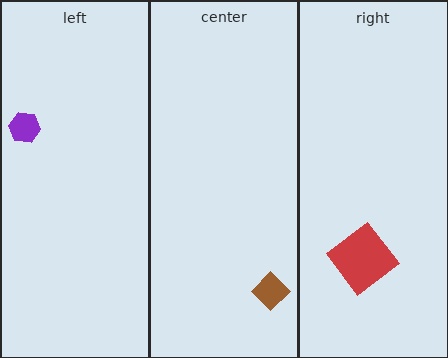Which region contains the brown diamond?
The center region.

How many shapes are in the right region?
1.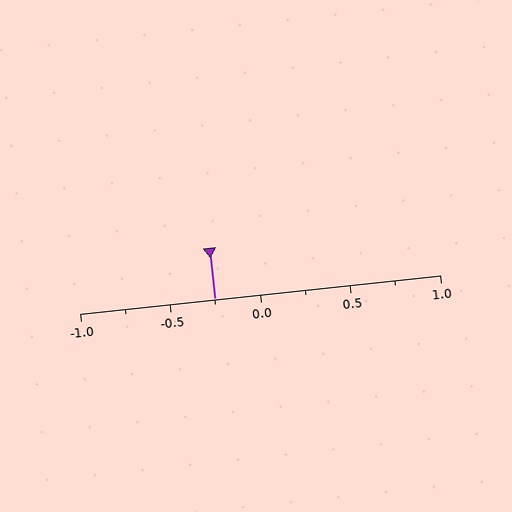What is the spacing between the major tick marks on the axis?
The major ticks are spaced 0.5 apart.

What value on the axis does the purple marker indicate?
The marker indicates approximately -0.25.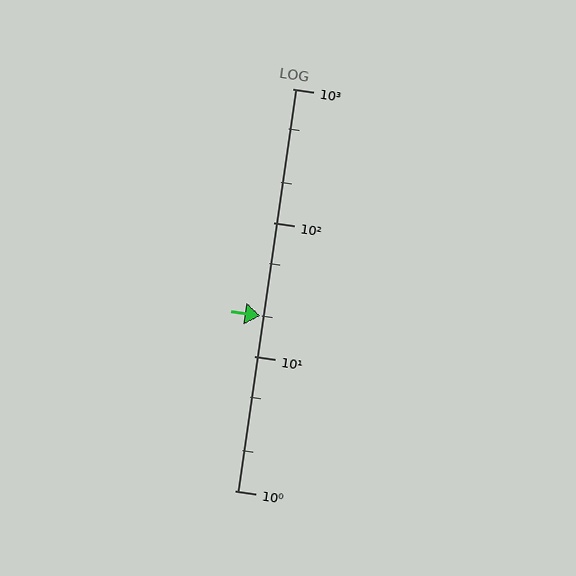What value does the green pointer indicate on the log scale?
The pointer indicates approximately 20.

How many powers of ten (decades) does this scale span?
The scale spans 3 decades, from 1 to 1000.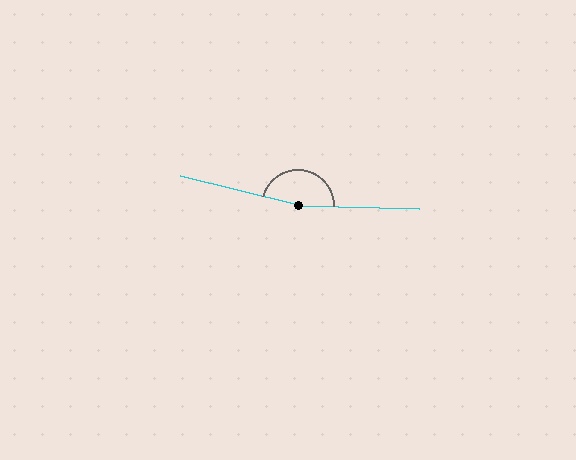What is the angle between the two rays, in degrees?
Approximately 167 degrees.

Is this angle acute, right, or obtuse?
It is obtuse.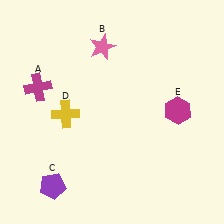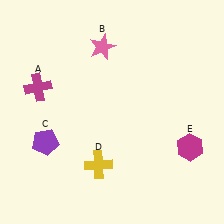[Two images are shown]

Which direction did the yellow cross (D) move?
The yellow cross (D) moved down.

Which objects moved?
The objects that moved are: the purple pentagon (C), the yellow cross (D), the magenta hexagon (E).